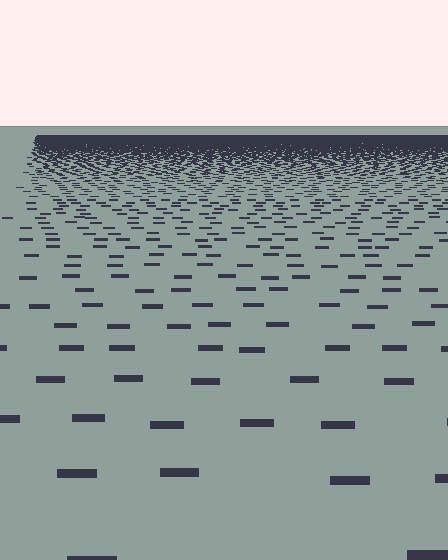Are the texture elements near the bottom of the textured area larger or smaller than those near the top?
Larger. Near the bottom, elements are closer to the viewer and appear at a bigger on-screen size.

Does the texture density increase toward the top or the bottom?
Density increases toward the top.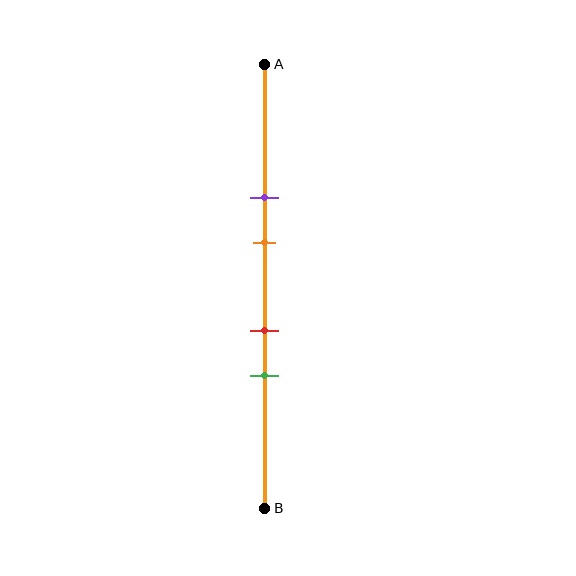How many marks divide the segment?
There are 4 marks dividing the segment.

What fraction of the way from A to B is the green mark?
The green mark is approximately 70% (0.7) of the way from A to B.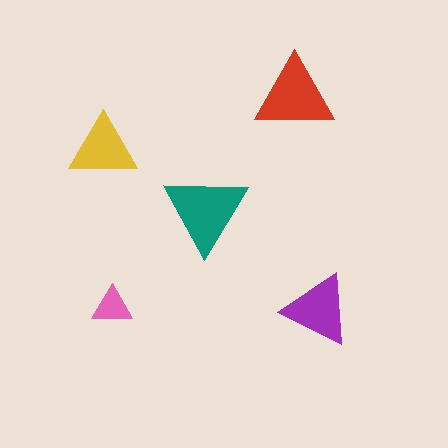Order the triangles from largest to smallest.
the teal one, the red one, the purple one, the yellow one, the pink one.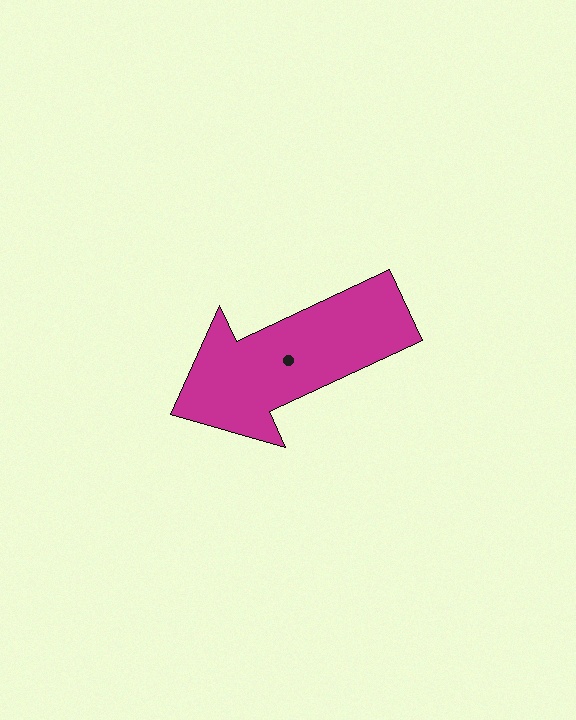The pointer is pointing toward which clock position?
Roughly 8 o'clock.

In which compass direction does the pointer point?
Southwest.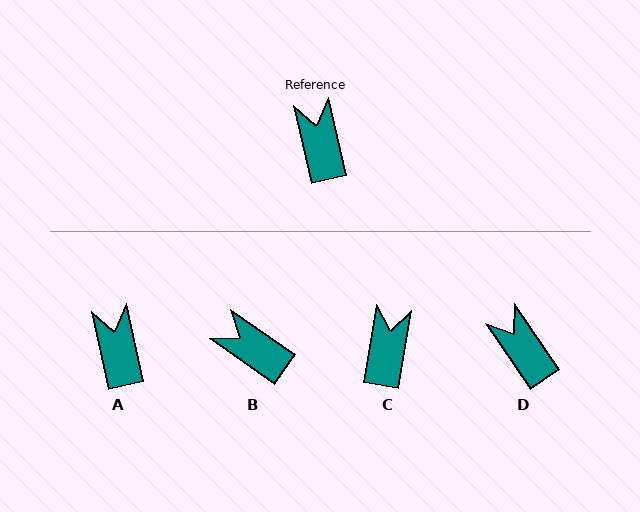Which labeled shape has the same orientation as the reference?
A.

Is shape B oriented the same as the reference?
No, it is off by about 43 degrees.